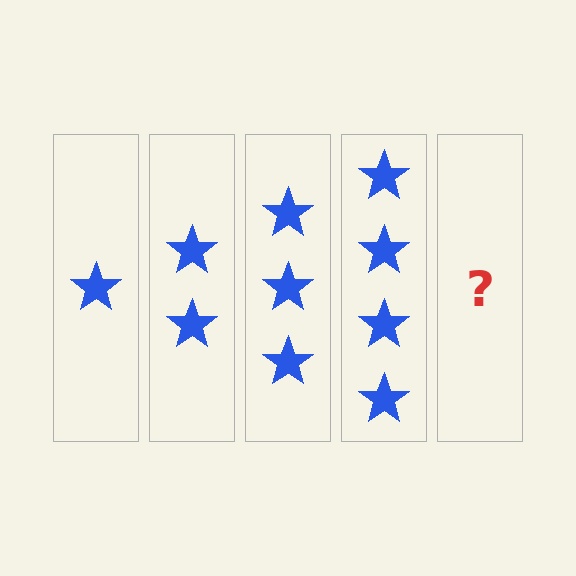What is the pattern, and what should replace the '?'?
The pattern is that each step adds one more star. The '?' should be 5 stars.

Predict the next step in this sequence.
The next step is 5 stars.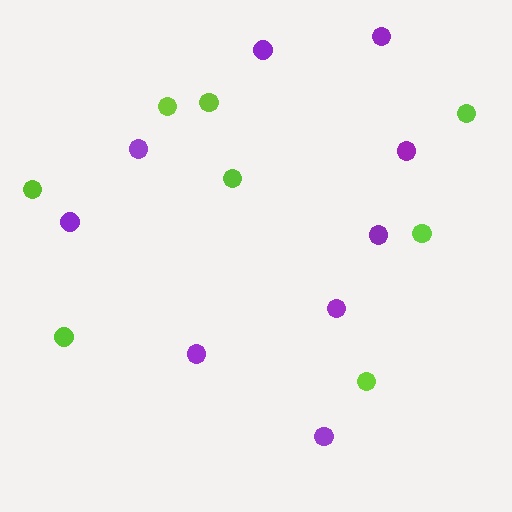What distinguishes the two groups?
There are 2 groups: one group of purple circles (9) and one group of lime circles (8).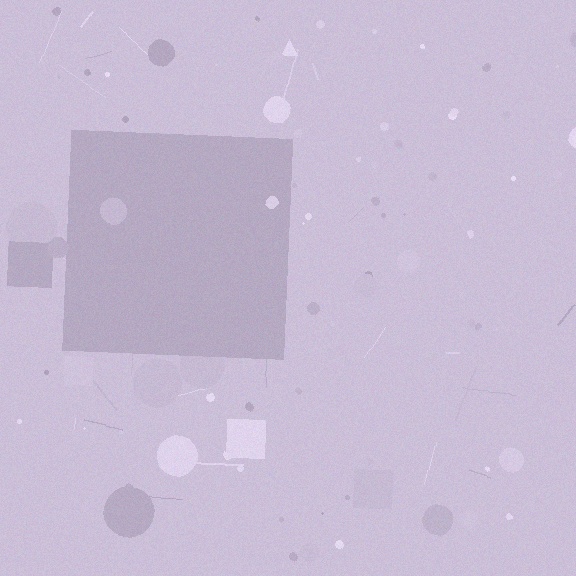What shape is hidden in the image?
A square is hidden in the image.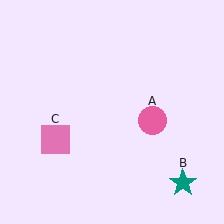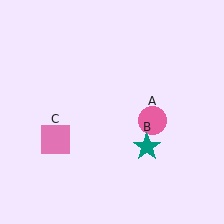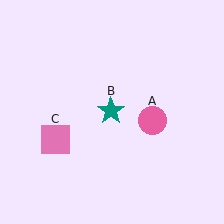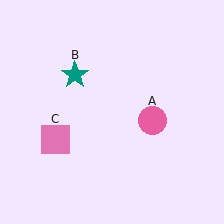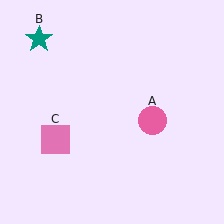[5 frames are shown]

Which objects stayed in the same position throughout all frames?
Pink circle (object A) and pink square (object C) remained stationary.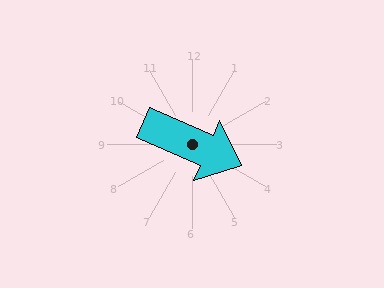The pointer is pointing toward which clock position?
Roughly 4 o'clock.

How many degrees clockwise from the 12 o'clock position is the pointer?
Approximately 114 degrees.